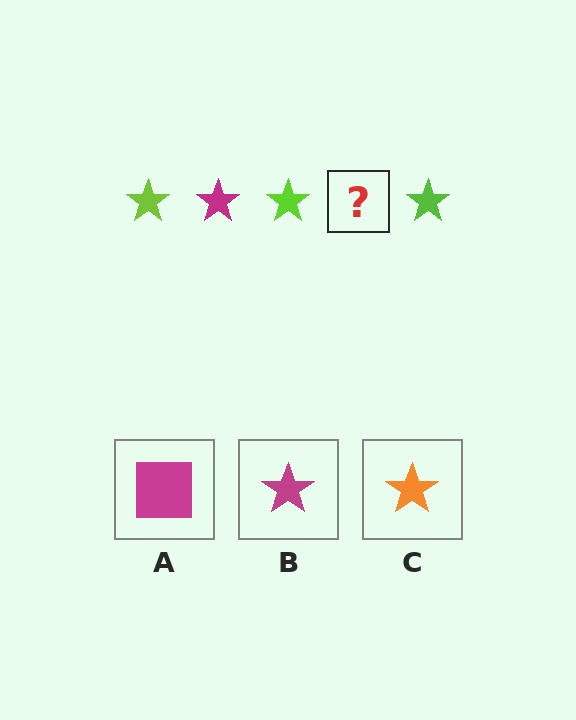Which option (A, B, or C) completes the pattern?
B.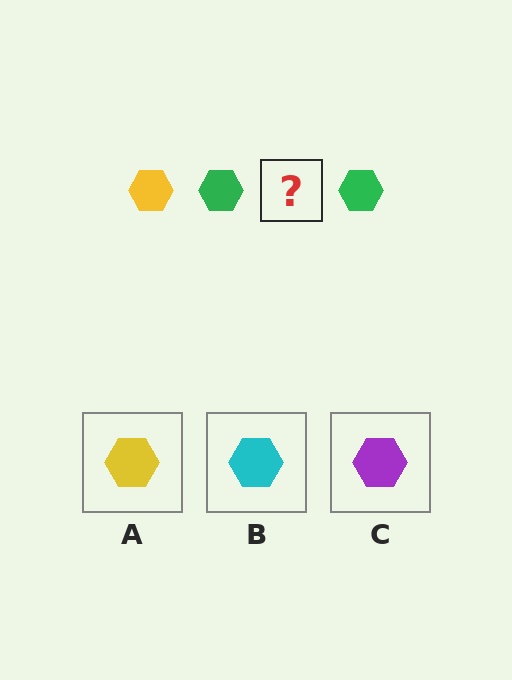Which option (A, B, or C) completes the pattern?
A.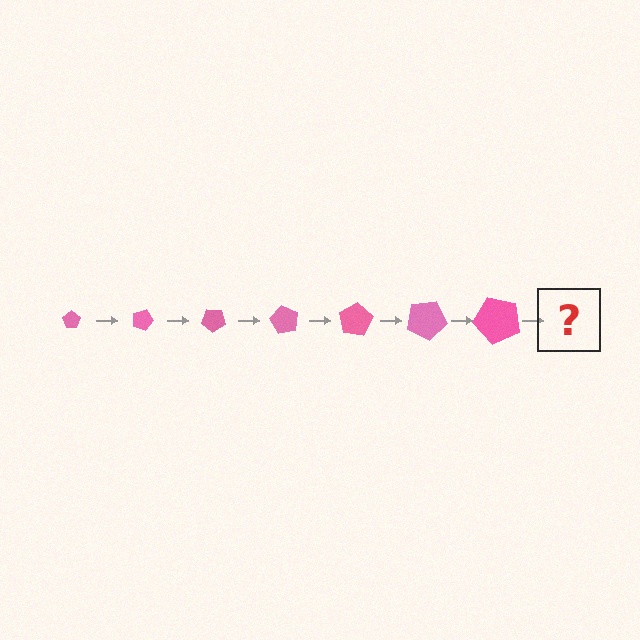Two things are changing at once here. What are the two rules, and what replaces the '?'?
The two rules are that the pentagon grows larger each step and it rotates 20 degrees each step. The '?' should be a pentagon, larger than the previous one and rotated 140 degrees from the start.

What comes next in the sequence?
The next element should be a pentagon, larger than the previous one and rotated 140 degrees from the start.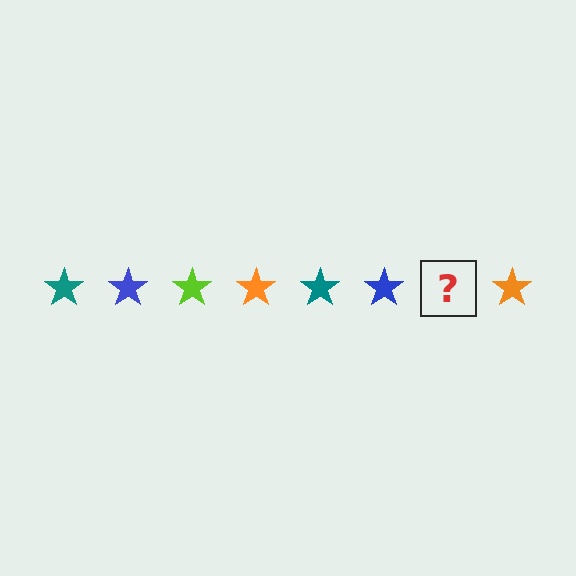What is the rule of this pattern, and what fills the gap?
The rule is that the pattern cycles through teal, blue, lime, orange stars. The gap should be filled with a lime star.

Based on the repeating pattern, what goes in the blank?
The blank should be a lime star.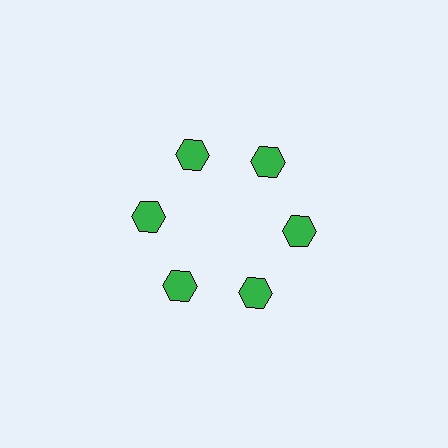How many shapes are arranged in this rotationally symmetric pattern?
There are 6 shapes, arranged in 6 groups of 1.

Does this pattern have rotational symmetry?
Yes, this pattern has 6-fold rotational symmetry. It looks the same after rotating 60 degrees around the center.